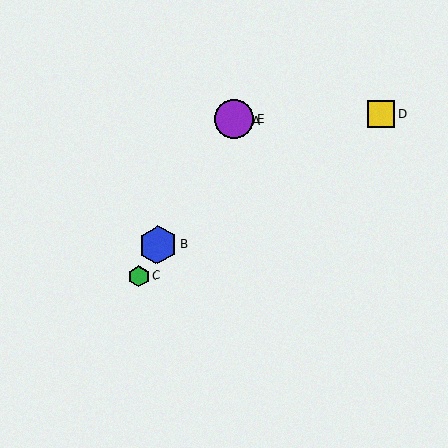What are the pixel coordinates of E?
Object E is at (234, 119).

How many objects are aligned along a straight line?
4 objects (A, B, C, E) are aligned along a straight line.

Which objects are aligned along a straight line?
Objects A, B, C, E are aligned along a straight line.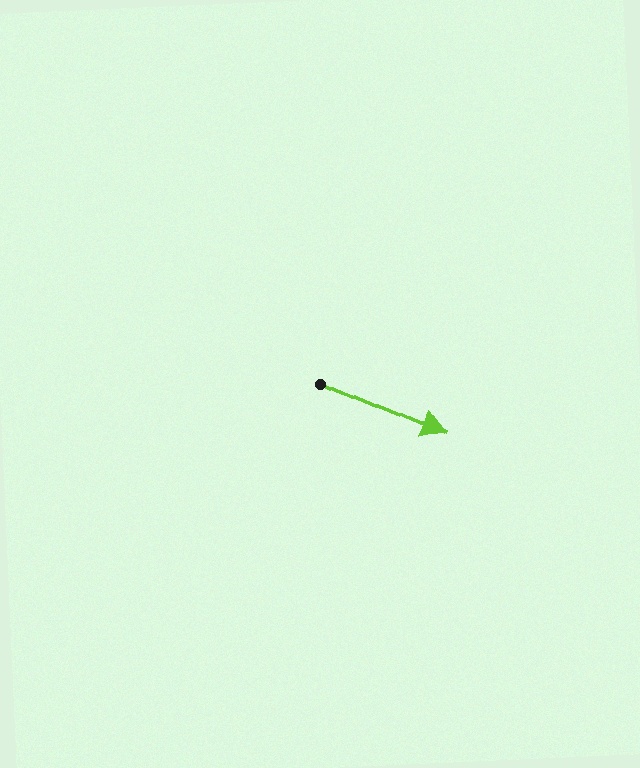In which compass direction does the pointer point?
Southeast.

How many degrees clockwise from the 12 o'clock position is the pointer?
Approximately 113 degrees.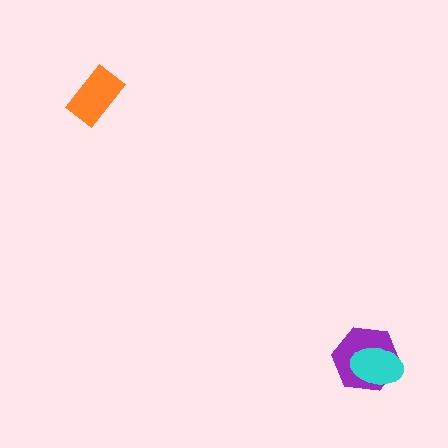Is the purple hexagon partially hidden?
Yes, it is partially covered by another shape.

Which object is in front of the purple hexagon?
The cyan ellipse is in front of the purple hexagon.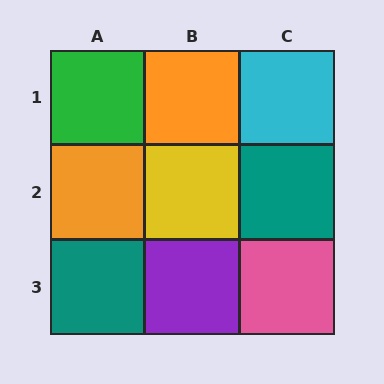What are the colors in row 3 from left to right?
Teal, purple, pink.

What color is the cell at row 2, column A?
Orange.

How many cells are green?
1 cell is green.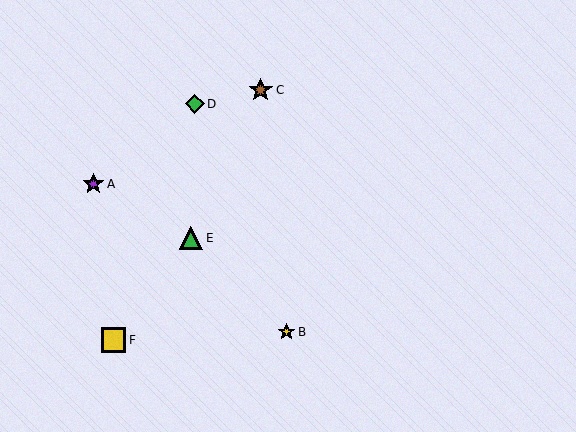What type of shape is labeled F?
Shape F is a yellow square.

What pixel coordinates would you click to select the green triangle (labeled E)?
Click at (191, 238) to select the green triangle E.